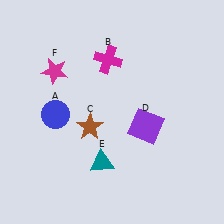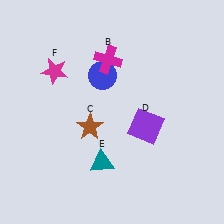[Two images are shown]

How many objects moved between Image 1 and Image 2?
1 object moved between the two images.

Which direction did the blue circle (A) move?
The blue circle (A) moved right.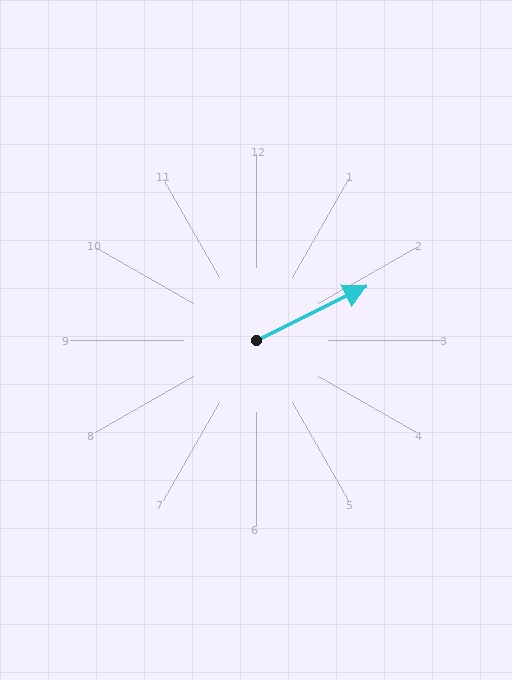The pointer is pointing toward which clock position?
Roughly 2 o'clock.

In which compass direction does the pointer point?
Northeast.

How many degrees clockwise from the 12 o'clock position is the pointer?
Approximately 64 degrees.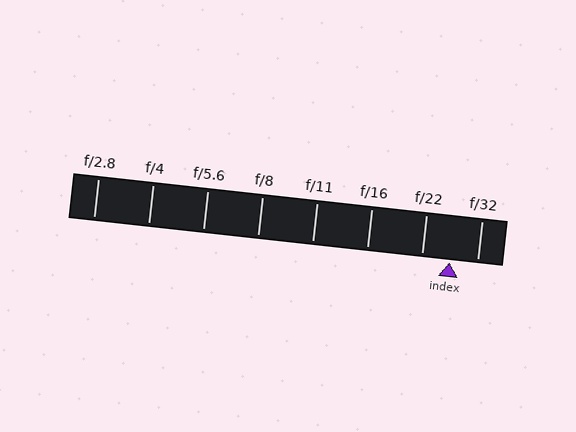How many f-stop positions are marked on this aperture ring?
There are 8 f-stop positions marked.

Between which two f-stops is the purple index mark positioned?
The index mark is between f/22 and f/32.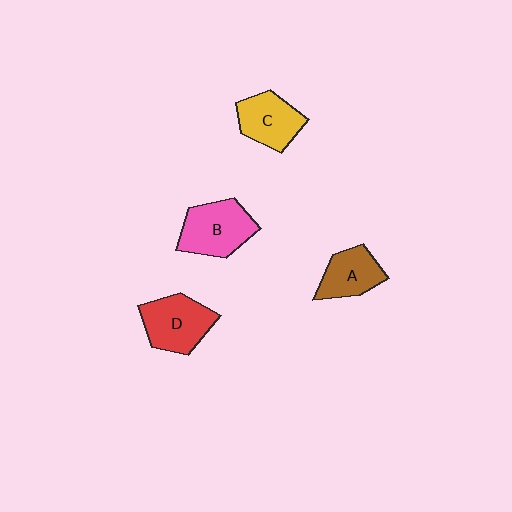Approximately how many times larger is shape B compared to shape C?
Approximately 1.2 times.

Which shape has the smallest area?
Shape A (brown).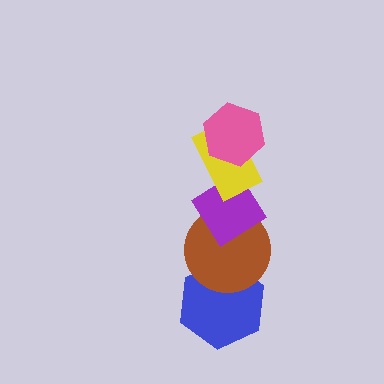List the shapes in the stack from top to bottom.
From top to bottom: the pink hexagon, the yellow rectangle, the purple diamond, the brown circle, the blue hexagon.